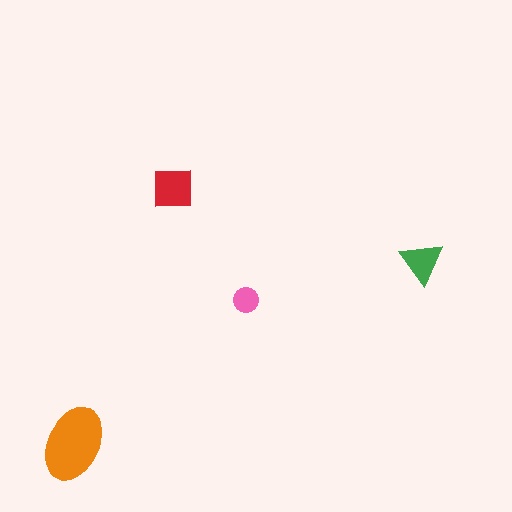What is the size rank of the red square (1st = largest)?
2nd.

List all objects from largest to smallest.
The orange ellipse, the red square, the green triangle, the pink circle.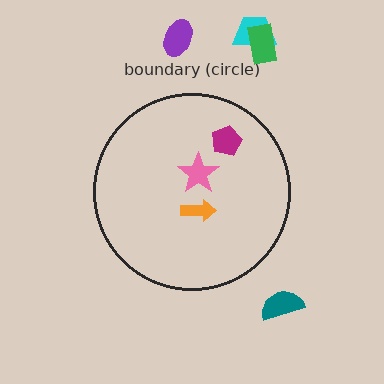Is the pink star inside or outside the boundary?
Inside.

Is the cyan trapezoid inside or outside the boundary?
Outside.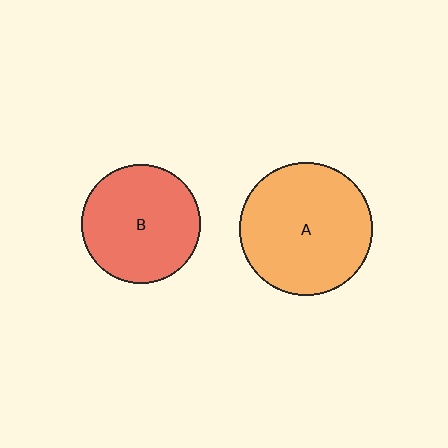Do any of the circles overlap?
No, none of the circles overlap.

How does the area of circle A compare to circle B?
Approximately 1.3 times.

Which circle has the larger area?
Circle A (orange).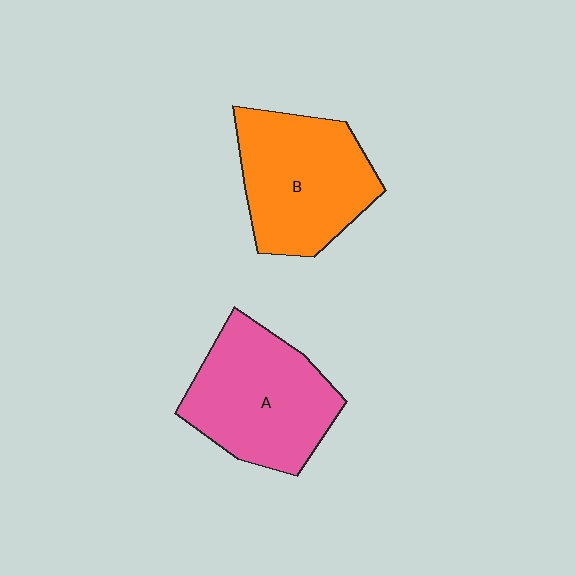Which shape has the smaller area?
Shape B (orange).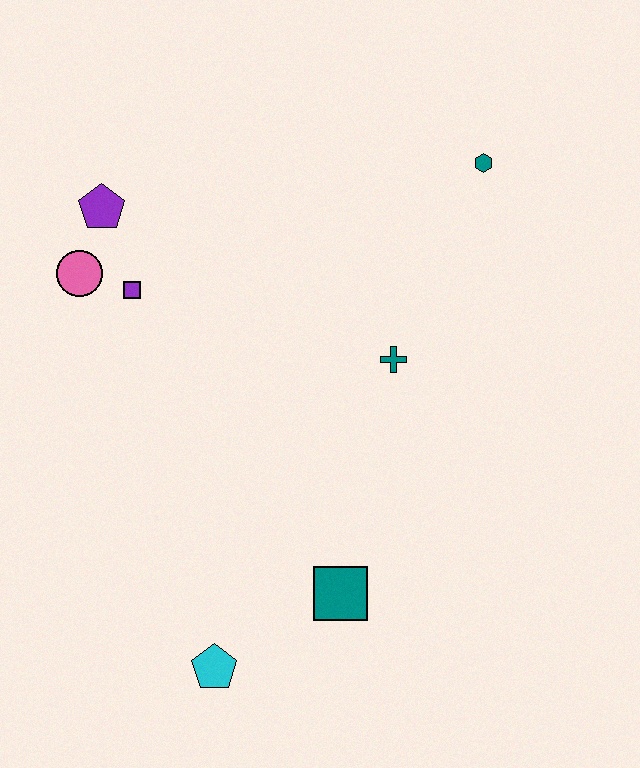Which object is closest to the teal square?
The cyan pentagon is closest to the teal square.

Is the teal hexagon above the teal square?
Yes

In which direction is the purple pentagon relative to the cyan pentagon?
The purple pentagon is above the cyan pentagon.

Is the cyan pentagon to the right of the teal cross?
No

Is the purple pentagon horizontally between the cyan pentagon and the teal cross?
No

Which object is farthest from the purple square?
The cyan pentagon is farthest from the purple square.